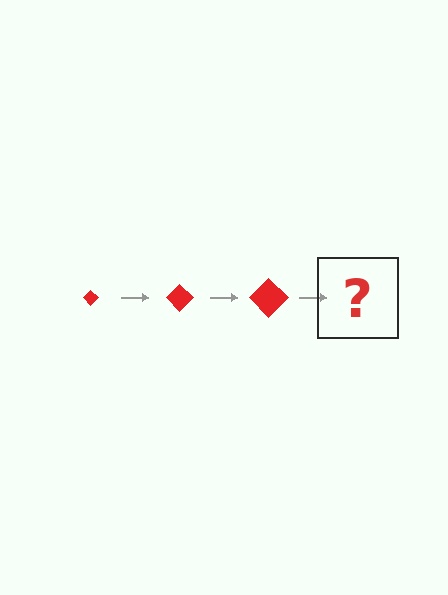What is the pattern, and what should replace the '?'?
The pattern is that the diamond gets progressively larger each step. The '?' should be a red diamond, larger than the previous one.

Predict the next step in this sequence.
The next step is a red diamond, larger than the previous one.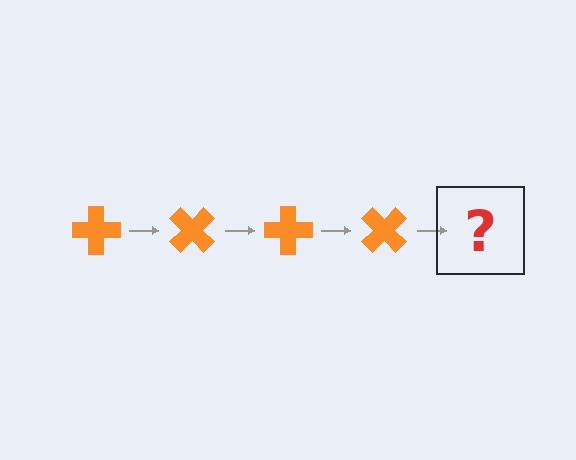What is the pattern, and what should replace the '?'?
The pattern is that the cross rotates 45 degrees each step. The '?' should be an orange cross rotated 180 degrees.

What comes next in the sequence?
The next element should be an orange cross rotated 180 degrees.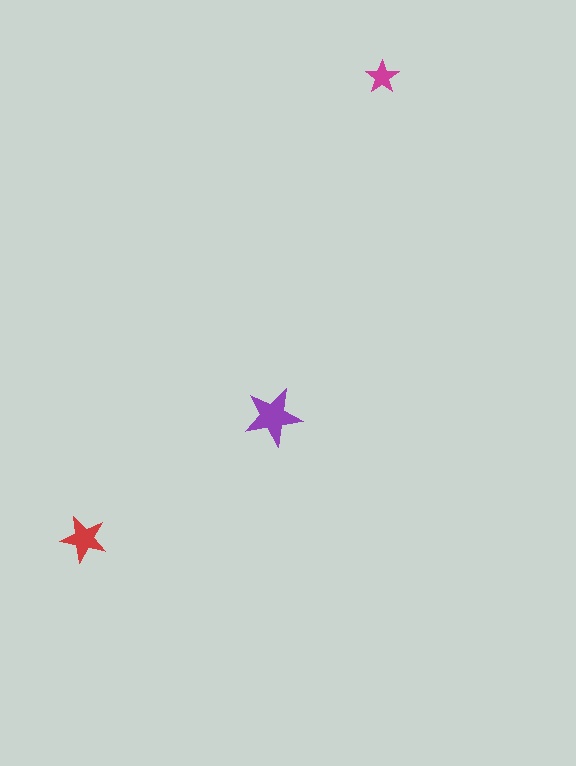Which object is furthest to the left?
The red star is leftmost.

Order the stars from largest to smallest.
the purple one, the red one, the magenta one.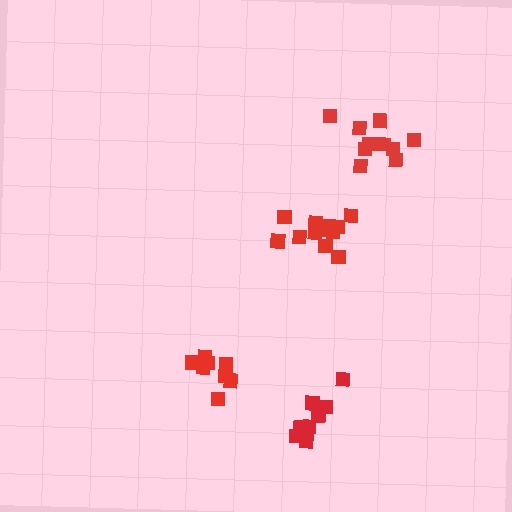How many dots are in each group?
Group 1: 13 dots, Group 2: 10 dots, Group 3: 8 dots, Group 4: 10 dots (41 total).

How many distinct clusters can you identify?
There are 4 distinct clusters.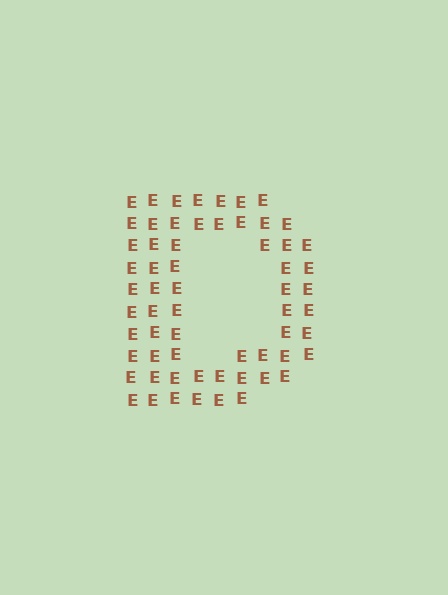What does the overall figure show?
The overall figure shows the letter D.